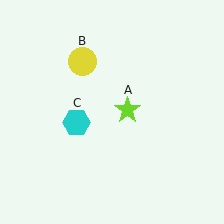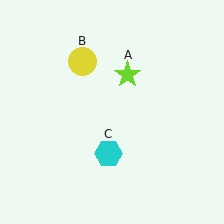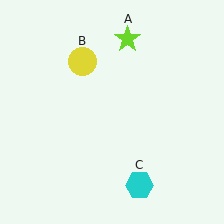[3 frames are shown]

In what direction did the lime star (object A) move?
The lime star (object A) moved up.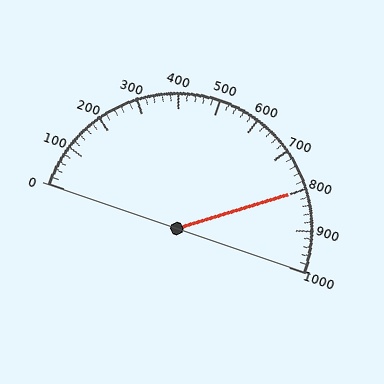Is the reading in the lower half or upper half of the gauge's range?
The reading is in the upper half of the range (0 to 1000).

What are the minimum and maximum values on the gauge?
The gauge ranges from 0 to 1000.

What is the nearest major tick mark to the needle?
The nearest major tick mark is 800.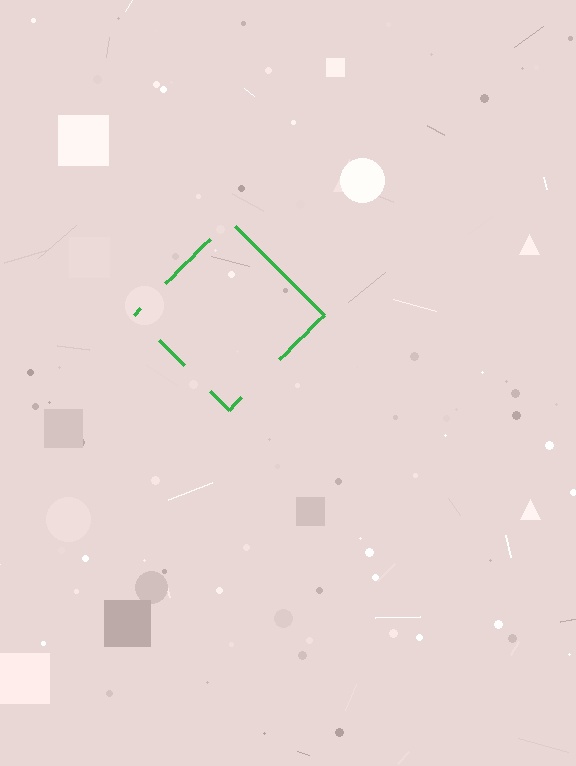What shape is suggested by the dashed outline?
The dashed outline suggests a diamond.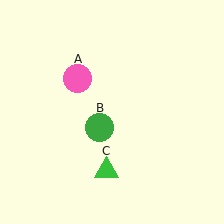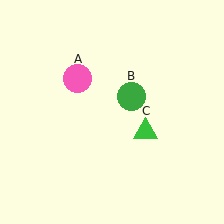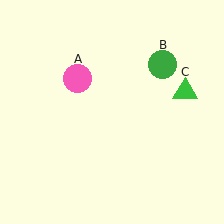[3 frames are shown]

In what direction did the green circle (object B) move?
The green circle (object B) moved up and to the right.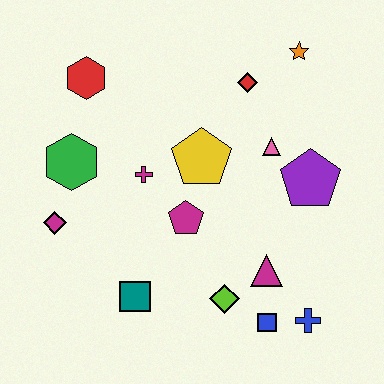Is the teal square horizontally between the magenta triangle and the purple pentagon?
No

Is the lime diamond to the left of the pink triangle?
Yes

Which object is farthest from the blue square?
The red hexagon is farthest from the blue square.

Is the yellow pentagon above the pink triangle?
No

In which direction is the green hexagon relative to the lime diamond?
The green hexagon is to the left of the lime diamond.